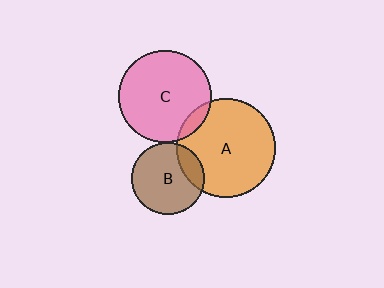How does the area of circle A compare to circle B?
Approximately 1.9 times.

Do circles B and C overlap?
Yes.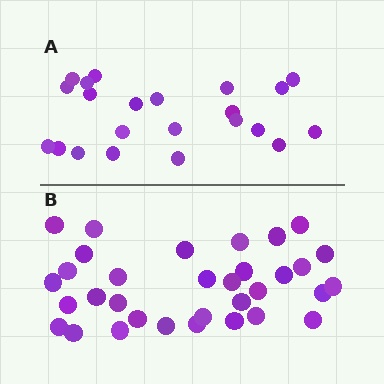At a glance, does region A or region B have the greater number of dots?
Region B (the bottom region) has more dots.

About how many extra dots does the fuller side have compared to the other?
Region B has roughly 12 or so more dots than region A.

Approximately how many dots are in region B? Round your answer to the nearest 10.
About 30 dots. (The exact count is 33, which rounds to 30.)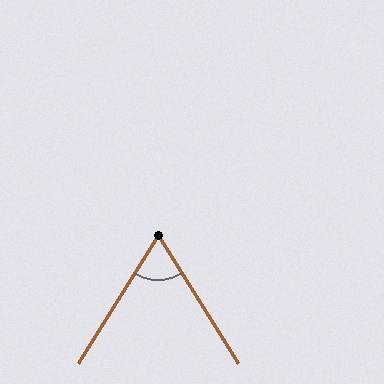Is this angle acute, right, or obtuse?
It is acute.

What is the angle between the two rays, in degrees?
Approximately 64 degrees.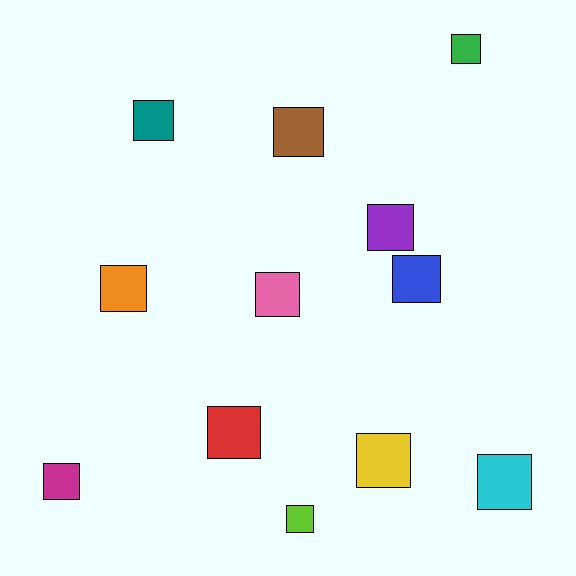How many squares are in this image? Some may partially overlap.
There are 12 squares.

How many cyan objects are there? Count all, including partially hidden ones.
There is 1 cyan object.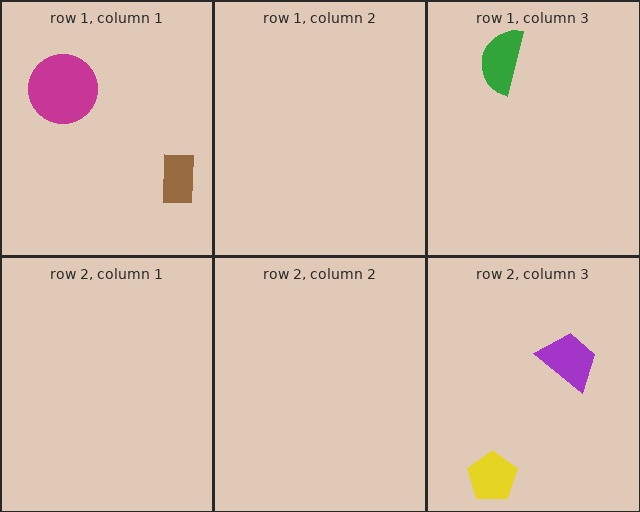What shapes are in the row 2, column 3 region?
The purple trapezoid, the yellow pentagon.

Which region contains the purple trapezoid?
The row 2, column 3 region.